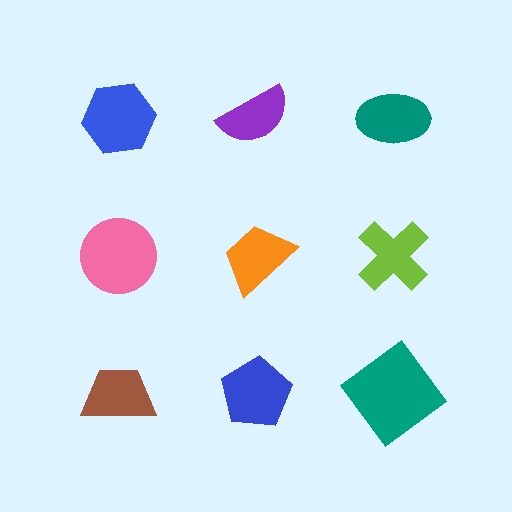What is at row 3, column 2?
A blue pentagon.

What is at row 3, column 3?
A teal diamond.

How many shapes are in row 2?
3 shapes.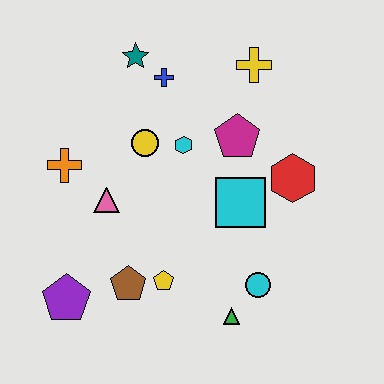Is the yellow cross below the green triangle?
No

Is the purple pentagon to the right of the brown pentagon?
No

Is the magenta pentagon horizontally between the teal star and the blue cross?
No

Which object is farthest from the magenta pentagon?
The purple pentagon is farthest from the magenta pentagon.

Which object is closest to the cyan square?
The red hexagon is closest to the cyan square.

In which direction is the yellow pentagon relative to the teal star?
The yellow pentagon is below the teal star.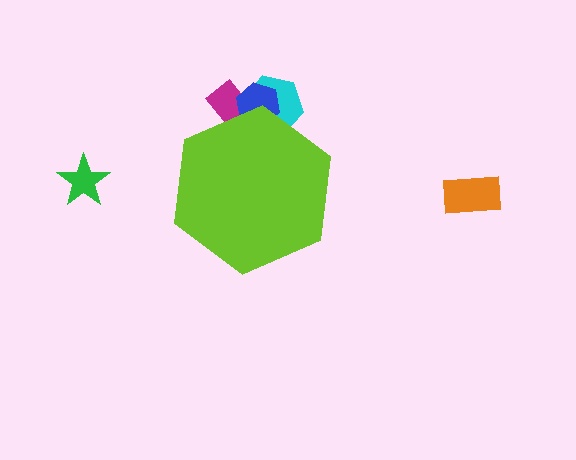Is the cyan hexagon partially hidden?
Yes, the cyan hexagon is partially hidden behind the lime hexagon.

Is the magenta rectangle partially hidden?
Yes, the magenta rectangle is partially hidden behind the lime hexagon.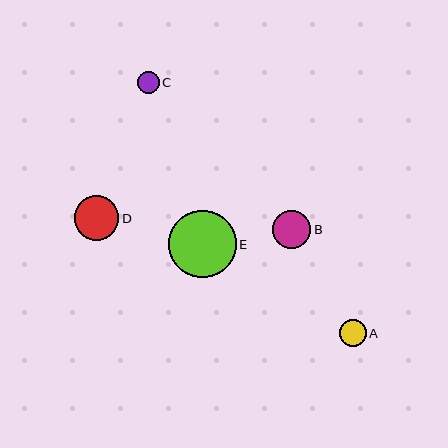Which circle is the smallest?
Circle C is the smallest with a size of approximately 22 pixels.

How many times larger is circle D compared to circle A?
Circle D is approximately 1.7 times the size of circle A.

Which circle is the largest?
Circle E is the largest with a size of approximately 67 pixels.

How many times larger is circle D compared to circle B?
Circle D is approximately 1.2 times the size of circle B.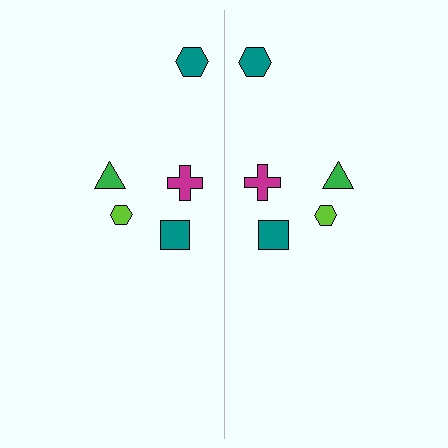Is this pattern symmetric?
Yes, this pattern has bilateral (reflection) symmetry.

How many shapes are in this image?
There are 10 shapes in this image.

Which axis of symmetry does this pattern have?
The pattern has a vertical axis of symmetry running through the center of the image.